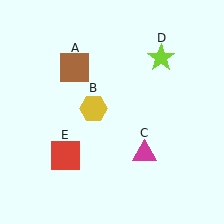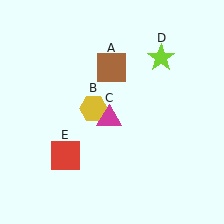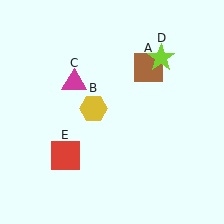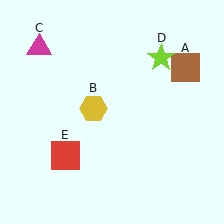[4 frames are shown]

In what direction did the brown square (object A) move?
The brown square (object A) moved right.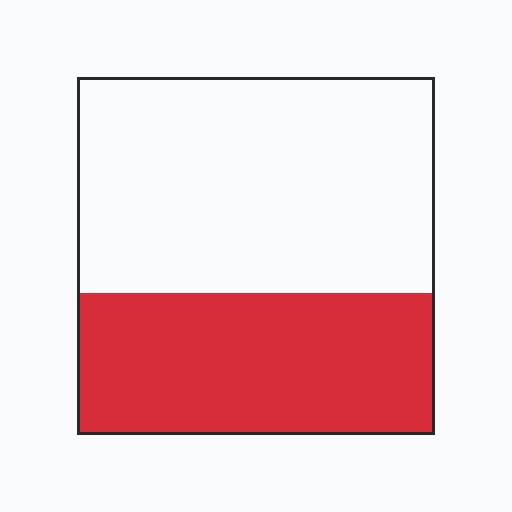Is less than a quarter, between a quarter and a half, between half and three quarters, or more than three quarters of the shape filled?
Between a quarter and a half.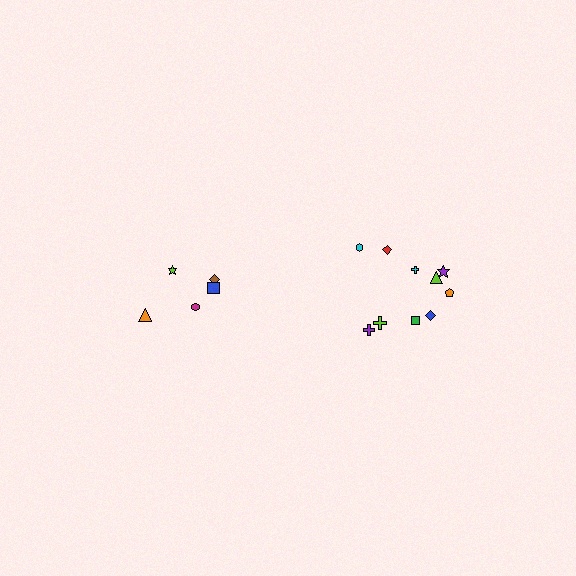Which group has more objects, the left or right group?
The right group.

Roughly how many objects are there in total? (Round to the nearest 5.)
Roughly 15 objects in total.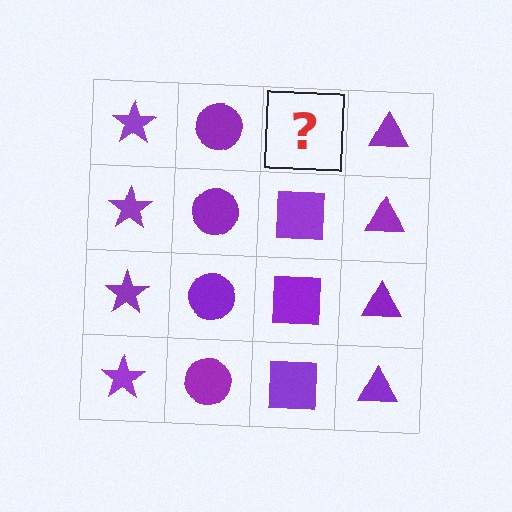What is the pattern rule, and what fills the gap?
The rule is that each column has a consistent shape. The gap should be filled with a purple square.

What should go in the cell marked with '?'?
The missing cell should contain a purple square.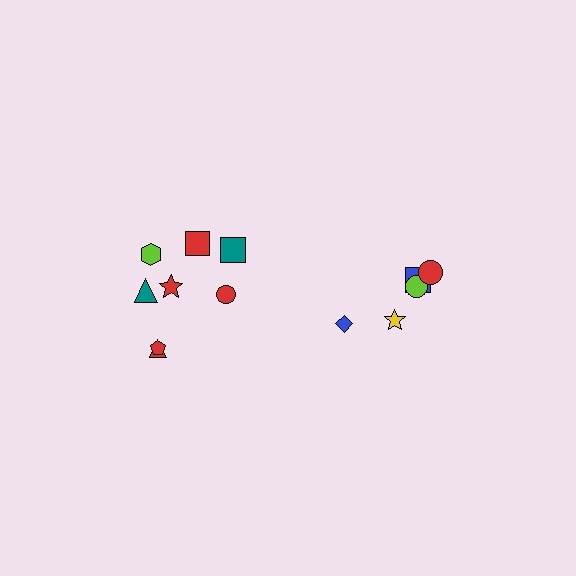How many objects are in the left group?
There are 8 objects.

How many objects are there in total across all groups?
There are 13 objects.